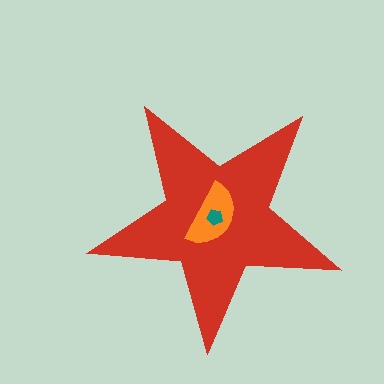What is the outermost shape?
The red star.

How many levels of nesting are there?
3.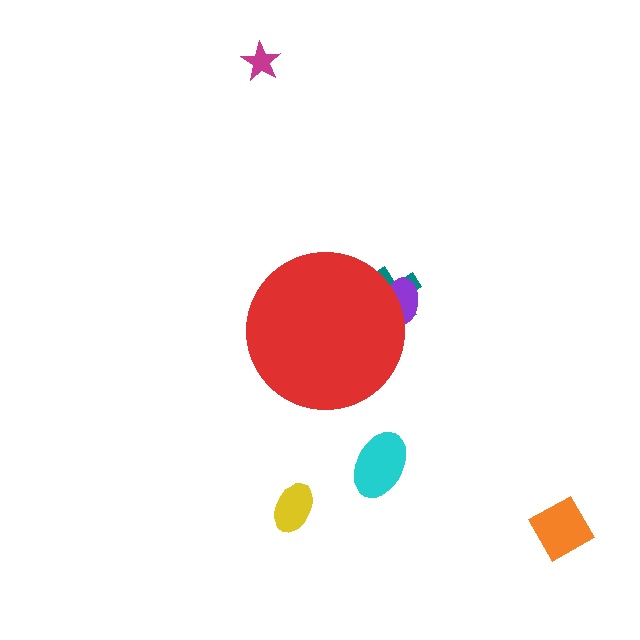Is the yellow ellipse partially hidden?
No, the yellow ellipse is fully visible.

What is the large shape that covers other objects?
A red circle.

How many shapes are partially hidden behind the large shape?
2 shapes are partially hidden.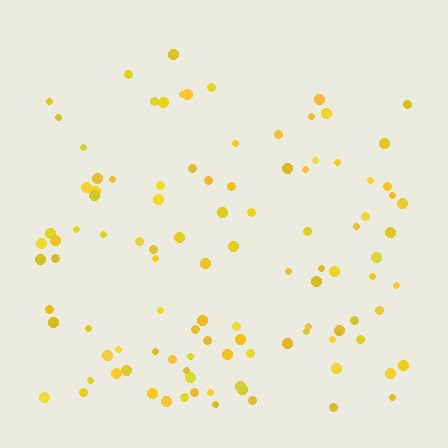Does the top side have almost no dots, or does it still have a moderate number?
Still a moderate number, just noticeably fewer than the bottom.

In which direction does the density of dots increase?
From top to bottom, with the bottom side densest.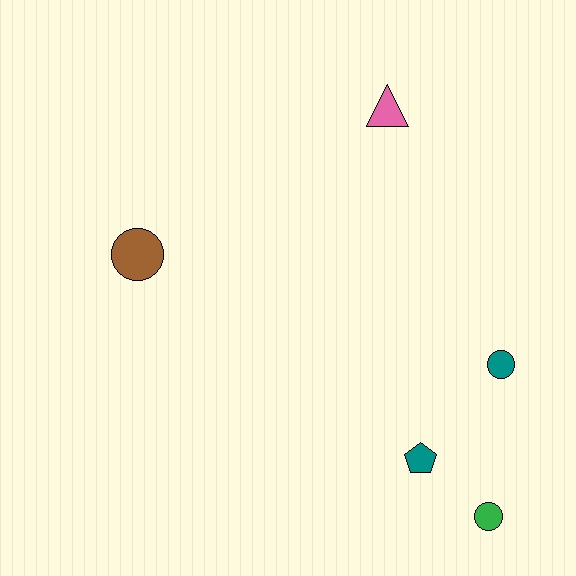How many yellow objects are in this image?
There are no yellow objects.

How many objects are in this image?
There are 5 objects.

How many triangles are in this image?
There is 1 triangle.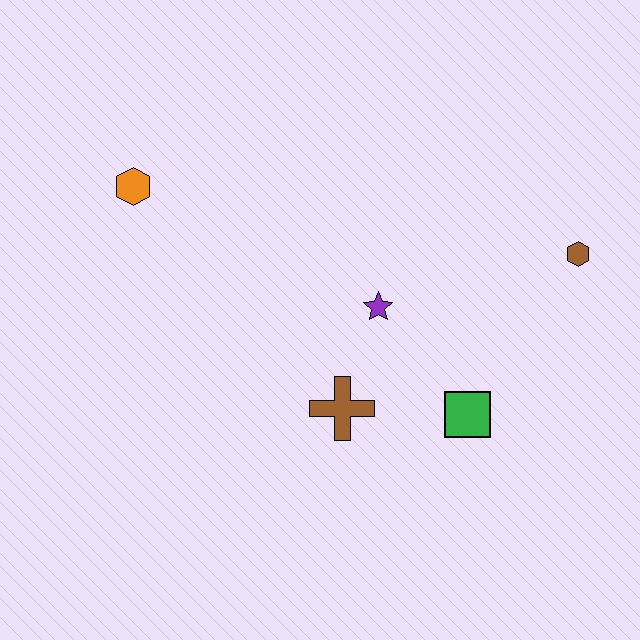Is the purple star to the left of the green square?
Yes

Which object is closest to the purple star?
The brown cross is closest to the purple star.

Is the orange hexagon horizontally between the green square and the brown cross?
No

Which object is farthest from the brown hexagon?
The orange hexagon is farthest from the brown hexagon.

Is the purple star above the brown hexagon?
No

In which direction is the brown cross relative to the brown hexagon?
The brown cross is to the left of the brown hexagon.